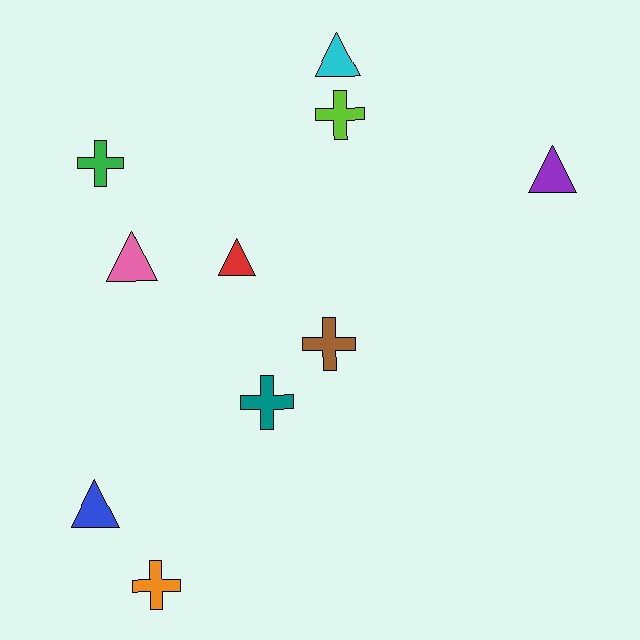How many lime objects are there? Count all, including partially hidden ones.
There is 1 lime object.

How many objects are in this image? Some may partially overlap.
There are 10 objects.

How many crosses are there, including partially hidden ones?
There are 5 crosses.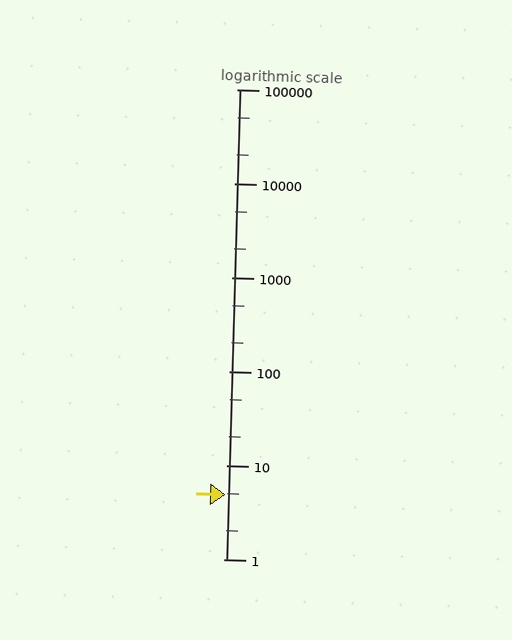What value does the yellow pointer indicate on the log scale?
The pointer indicates approximately 4.9.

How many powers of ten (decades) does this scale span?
The scale spans 5 decades, from 1 to 100000.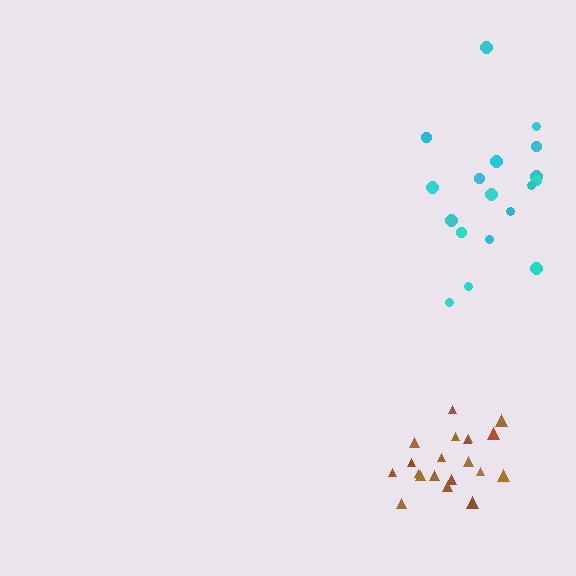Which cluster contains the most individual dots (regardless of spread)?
Brown (20).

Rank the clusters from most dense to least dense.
brown, cyan.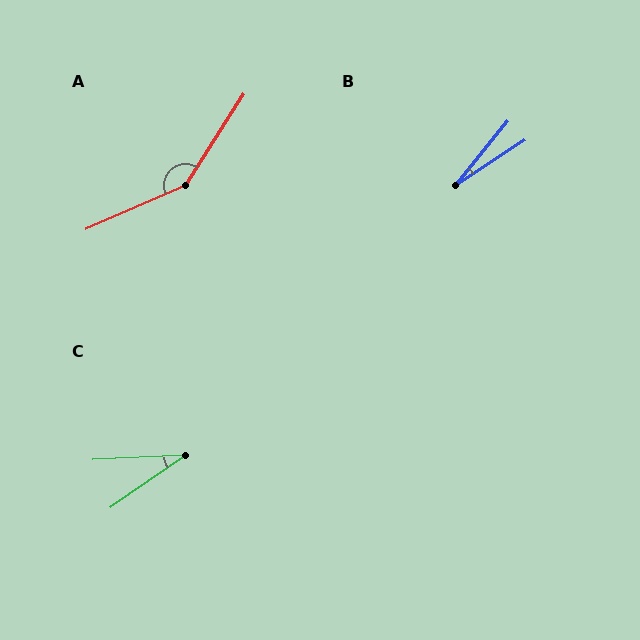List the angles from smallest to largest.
B (17°), C (32°), A (146°).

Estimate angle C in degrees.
Approximately 32 degrees.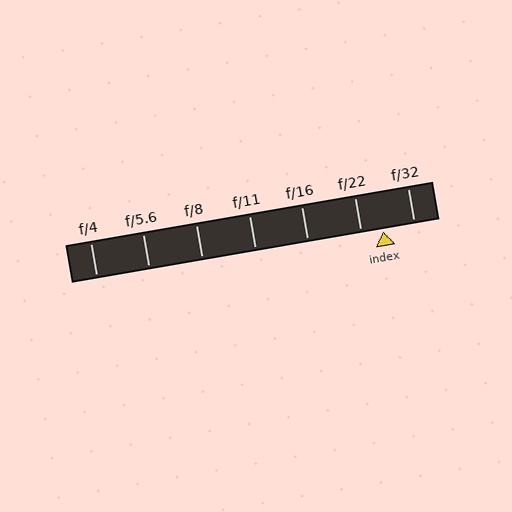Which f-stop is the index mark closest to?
The index mark is closest to f/22.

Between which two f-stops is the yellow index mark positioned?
The index mark is between f/22 and f/32.